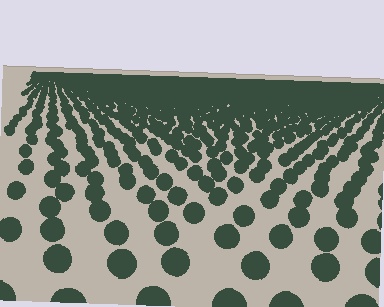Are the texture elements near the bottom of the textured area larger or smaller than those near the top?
Larger. Near the bottom, elements are closer to the viewer and appear at a bigger on-screen size.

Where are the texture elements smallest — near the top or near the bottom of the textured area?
Near the top.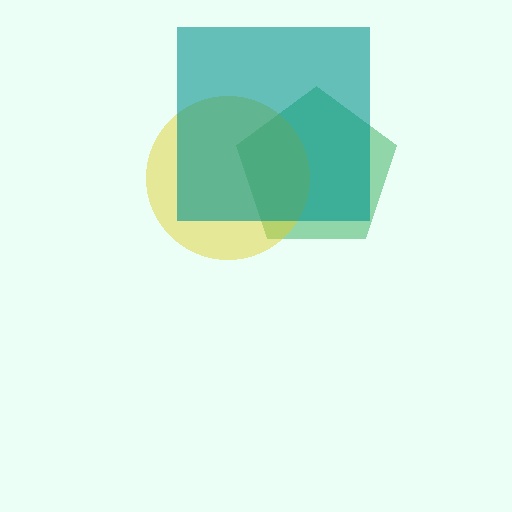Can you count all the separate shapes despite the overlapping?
Yes, there are 3 separate shapes.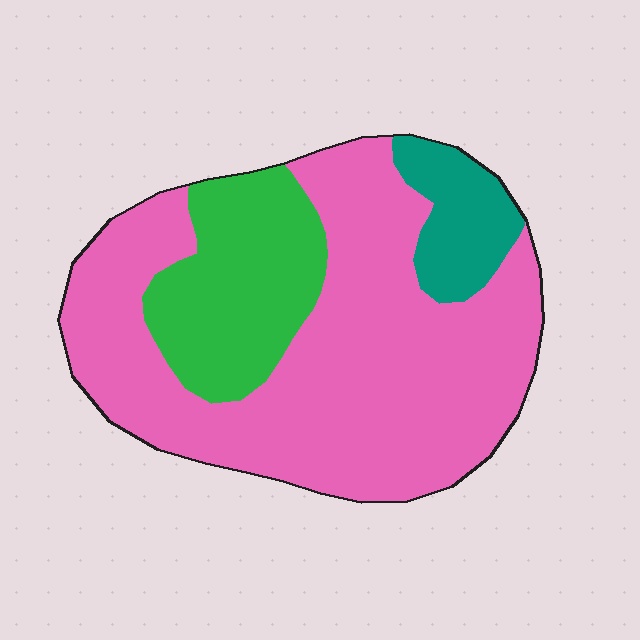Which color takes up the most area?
Pink, at roughly 70%.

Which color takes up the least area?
Teal, at roughly 10%.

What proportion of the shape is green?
Green covers 22% of the shape.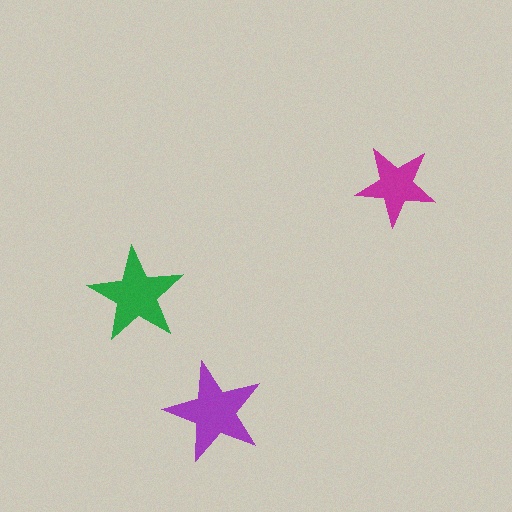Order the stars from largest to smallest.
the purple one, the green one, the magenta one.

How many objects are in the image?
There are 3 objects in the image.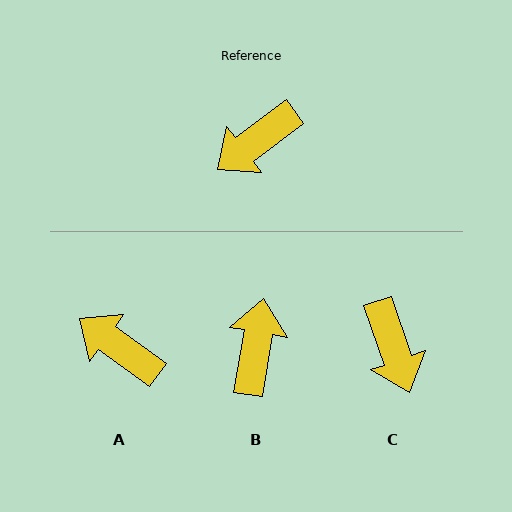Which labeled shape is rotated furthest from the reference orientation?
B, about 136 degrees away.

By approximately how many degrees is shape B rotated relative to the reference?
Approximately 136 degrees clockwise.